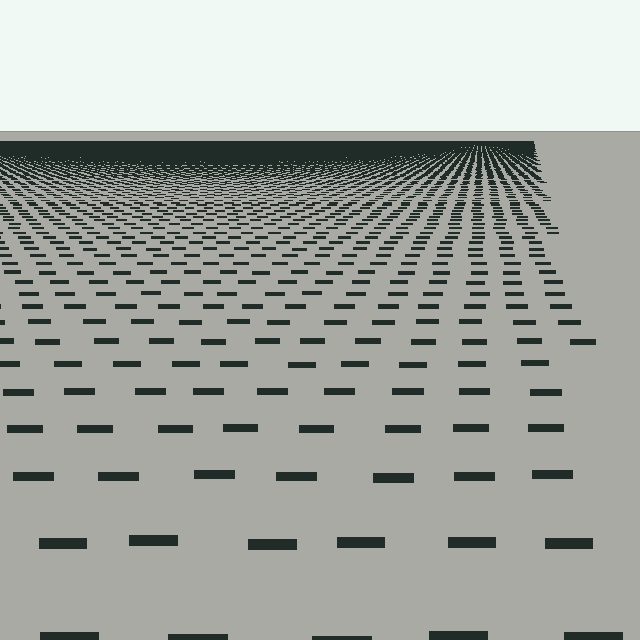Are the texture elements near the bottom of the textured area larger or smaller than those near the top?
Larger. Near the bottom, elements are closer to the viewer and appear at a bigger on-screen size.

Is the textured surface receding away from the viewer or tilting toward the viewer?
The surface is receding away from the viewer. Texture elements get smaller and denser toward the top.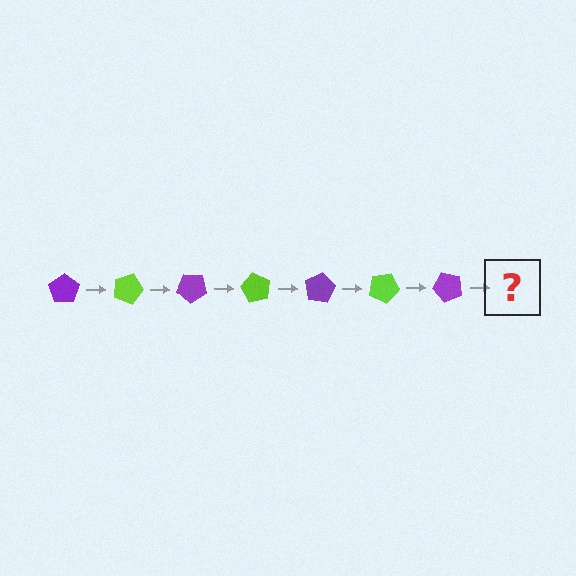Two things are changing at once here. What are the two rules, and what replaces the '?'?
The two rules are that it rotates 20 degrees each step and the color cycles through purple and lime. The '?' should be a lime pentagon, rotated 140 degrees from the start.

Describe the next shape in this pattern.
It should be a lime pentagon, rotated 140 degrees from the start.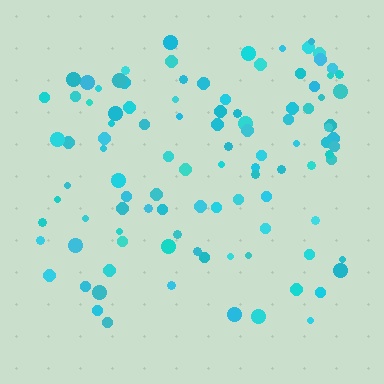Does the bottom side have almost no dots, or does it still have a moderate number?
Still a moderate number, just noticeably fewer than the top.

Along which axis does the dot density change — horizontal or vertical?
Vertical.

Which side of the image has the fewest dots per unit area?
The bottom.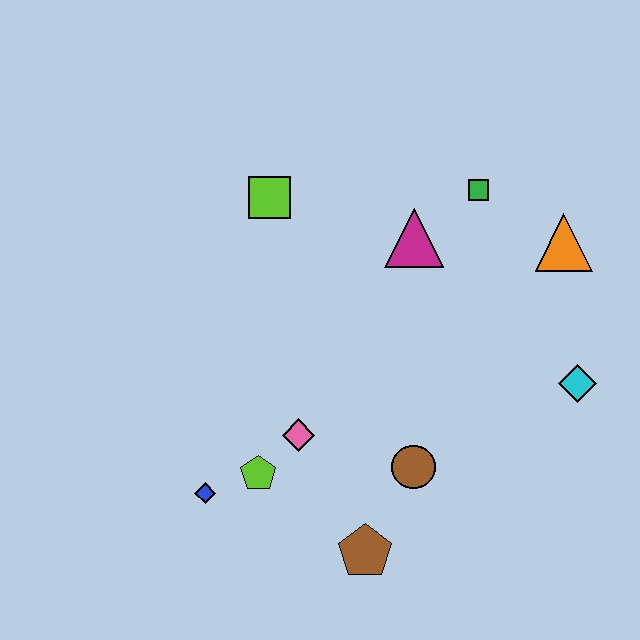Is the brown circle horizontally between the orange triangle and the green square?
No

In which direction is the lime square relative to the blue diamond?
The lime square is above the blue diamond.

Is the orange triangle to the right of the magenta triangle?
Yes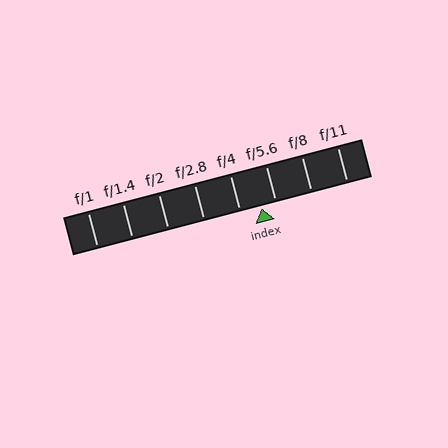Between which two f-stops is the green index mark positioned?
The index mark is between f/4 and f/5.6.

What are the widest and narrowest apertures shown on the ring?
The widest aperture shown is f/1 and the narrowest is f/11.